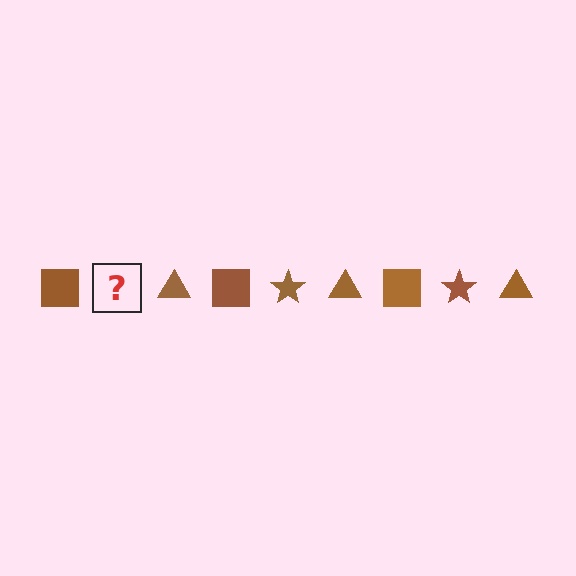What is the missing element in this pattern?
The missing element is a brown star.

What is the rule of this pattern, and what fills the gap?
The rule is that the pattern cycles through square, star, triangle shapes in brown. The gap should be filled with a brown star.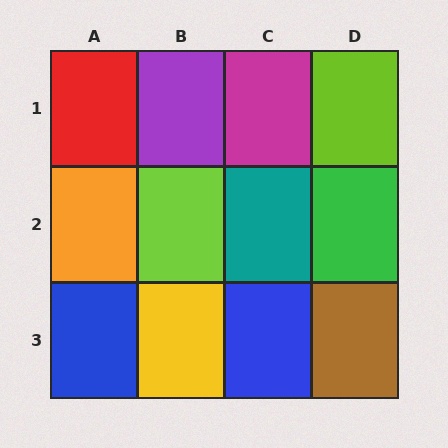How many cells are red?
1 cell is red.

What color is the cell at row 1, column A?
Red.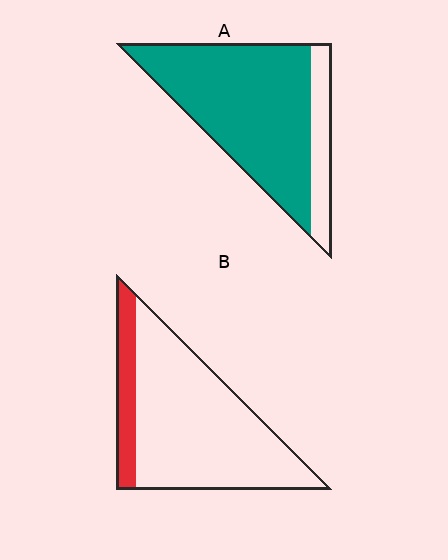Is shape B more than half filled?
No.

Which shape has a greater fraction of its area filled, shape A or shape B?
Shape A.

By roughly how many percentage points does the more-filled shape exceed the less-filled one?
By roughly 65 percentage points (A over B).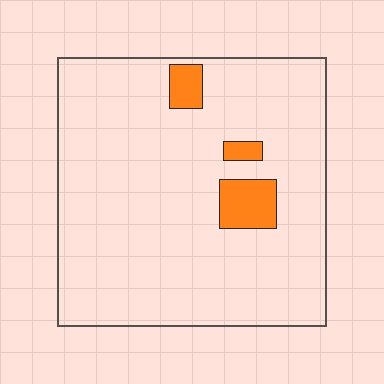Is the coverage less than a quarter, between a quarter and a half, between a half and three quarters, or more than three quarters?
Less than a quarter.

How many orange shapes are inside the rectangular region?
3.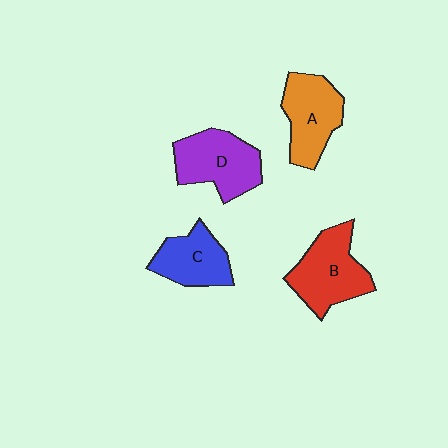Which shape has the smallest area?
Shape C (blue).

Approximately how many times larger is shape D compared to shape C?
Approximately 1.3 times.